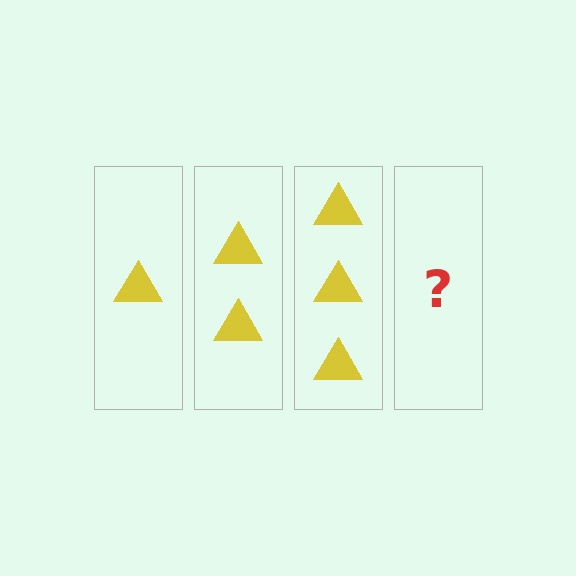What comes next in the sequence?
The next element should be 4 triangles.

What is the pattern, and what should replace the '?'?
The pattern is that each step adds one more triangle. The '?' should be 4 triangles.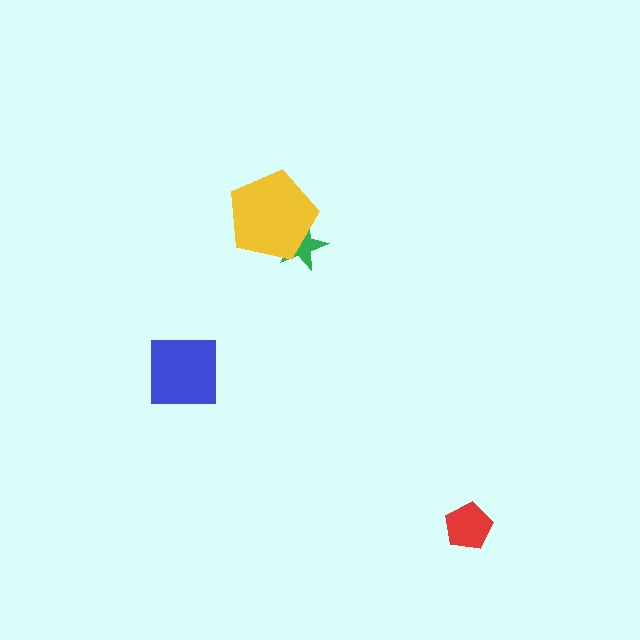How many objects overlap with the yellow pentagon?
1 object overlaps with the yellow pentagon.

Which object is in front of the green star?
The yellow pentagon is in front of the green star.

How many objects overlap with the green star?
1 object overlaps with the green star.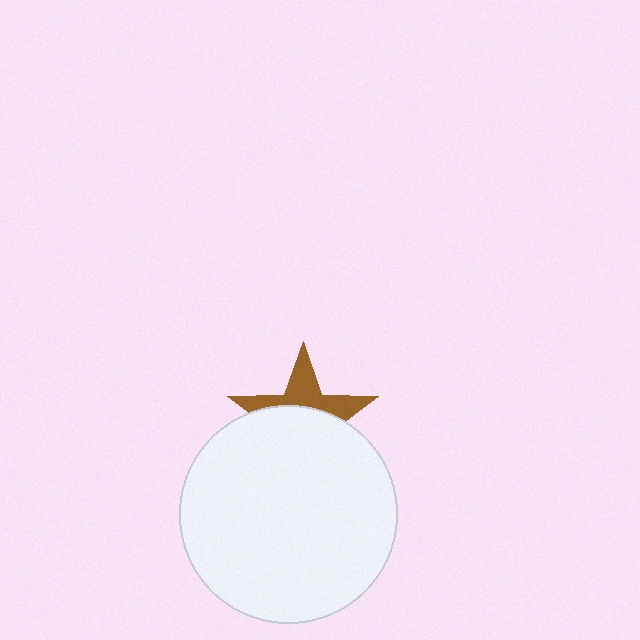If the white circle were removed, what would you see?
You would see the complete brown star.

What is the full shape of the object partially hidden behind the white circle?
The partially hidden object is a brown star.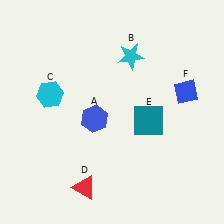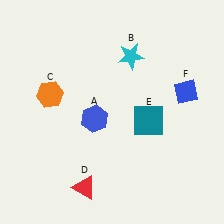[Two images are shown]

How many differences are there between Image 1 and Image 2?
There is 1 difference between the two images.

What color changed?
The hexagon (C) changed from cyan in Image 1 to orange in Image 2.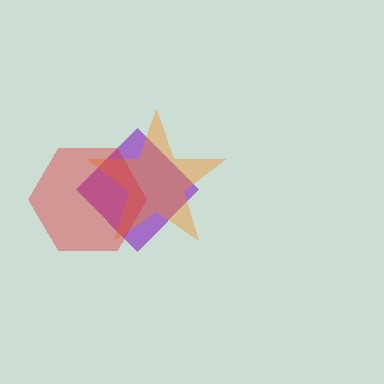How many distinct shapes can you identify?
There are 3 distinct shapes: a purple diamond, an orange star, a red hexagon.